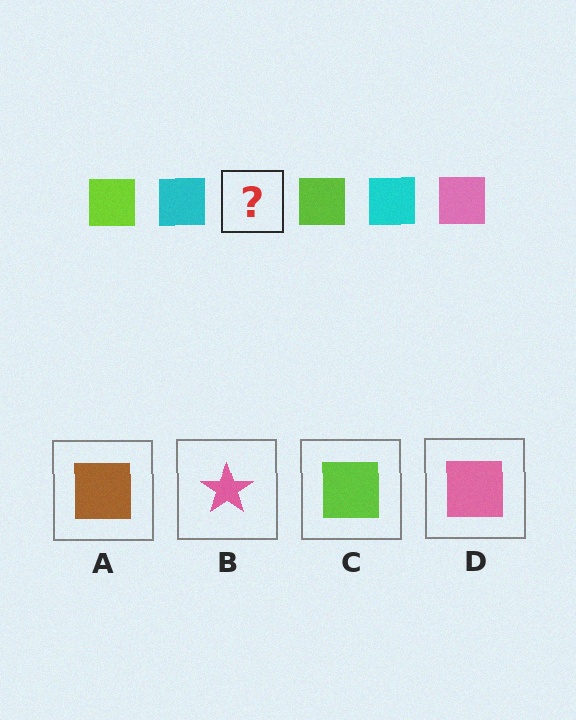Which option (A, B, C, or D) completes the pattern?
D.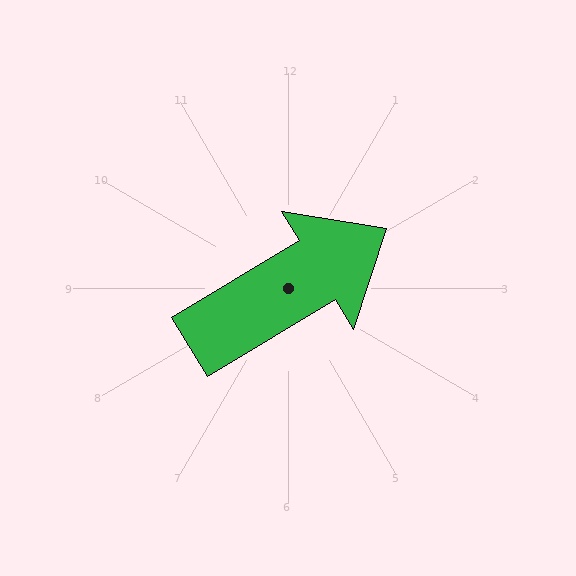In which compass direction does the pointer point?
Northeast.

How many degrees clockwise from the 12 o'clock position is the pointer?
Approximately 59 degrees.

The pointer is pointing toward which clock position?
Roughly 2 o'clock.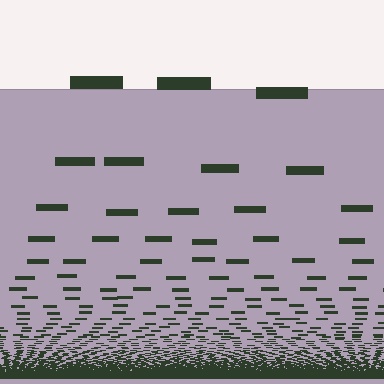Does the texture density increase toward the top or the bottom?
Density increases toward the bottom.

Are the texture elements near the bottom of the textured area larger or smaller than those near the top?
Smaller. The gradient is inverted — elements near the bottom are smaller and denser.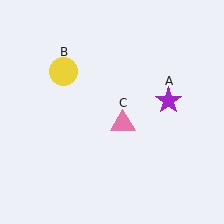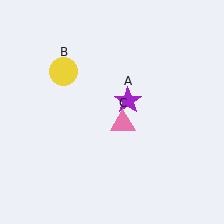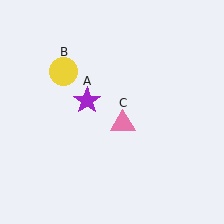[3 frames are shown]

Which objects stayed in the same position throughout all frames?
Yellow circle (object B) and pink triangle (object C) remained stationary.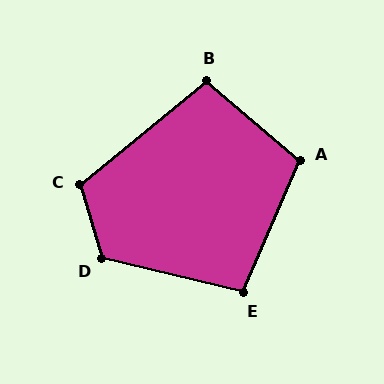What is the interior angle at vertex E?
Approximately 100 degrees (obtuse).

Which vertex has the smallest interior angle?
B, at approximately 100 degrees.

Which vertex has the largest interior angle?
D, at approximately 120 degrees.